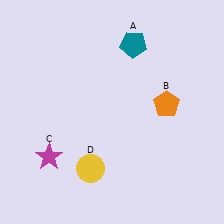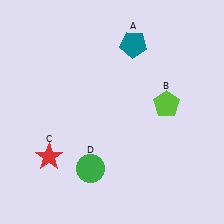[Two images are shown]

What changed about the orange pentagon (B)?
In Image 1, B is orange. In Image 2, it changed to lime.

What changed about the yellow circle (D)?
In Image 1, D is yellow. In Image 2, it changed to green.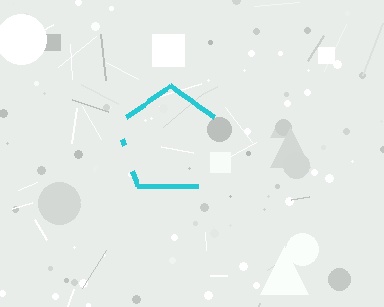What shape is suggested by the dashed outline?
The dashed outline suggests a pentagon.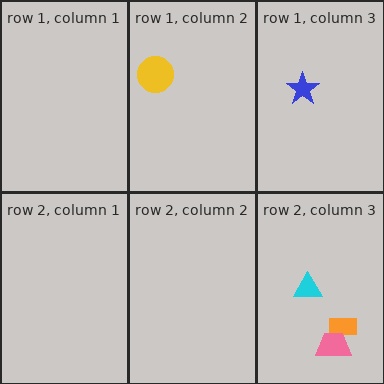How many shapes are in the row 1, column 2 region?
1.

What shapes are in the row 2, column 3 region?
The orange rectangle, the pink trapezoid, the cyan triangle.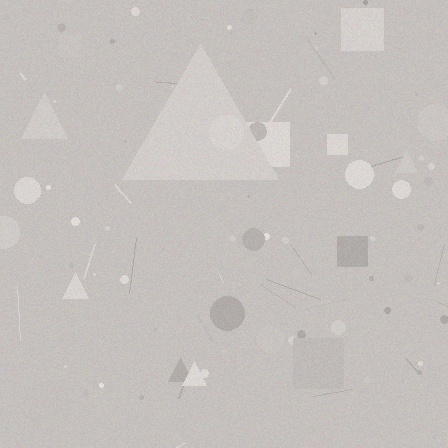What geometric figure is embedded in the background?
A triangle is embedded in the background.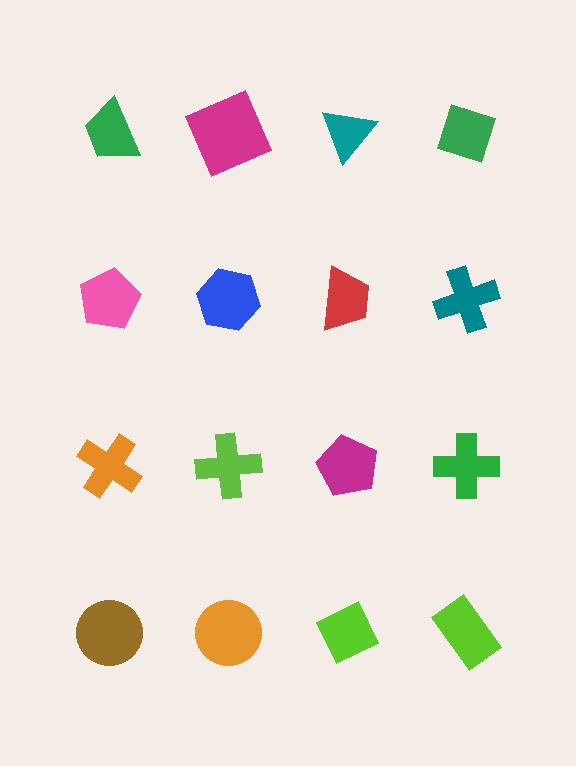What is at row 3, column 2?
A lime cross.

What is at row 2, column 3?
A red trapezoid.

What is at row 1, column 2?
A magenta square.